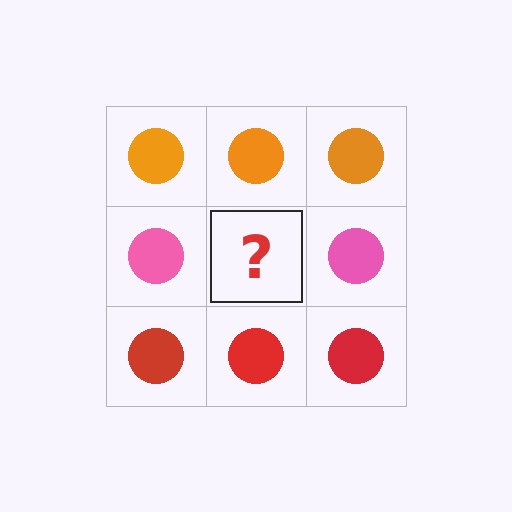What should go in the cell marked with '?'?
The missing cell should contain a pink circle.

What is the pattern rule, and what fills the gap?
The rule is that each row has a consistent color. The gap should be filled with a pink circle.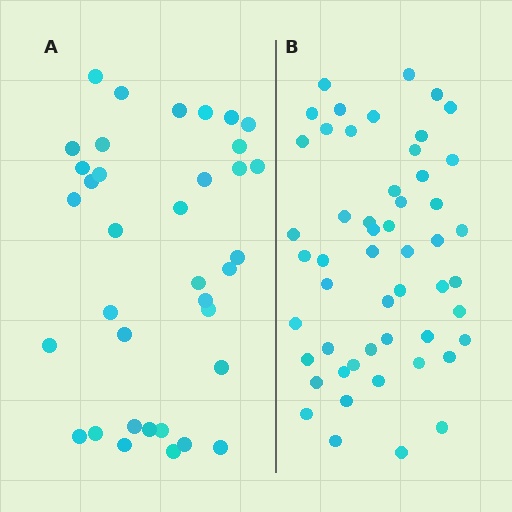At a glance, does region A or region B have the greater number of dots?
Region B (the right region) has more dots.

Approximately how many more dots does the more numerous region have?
Region B has approximately 15 more dots than region A.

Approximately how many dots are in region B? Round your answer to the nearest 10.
About 50 dots. (The exact count is 52, which rounds to 50.)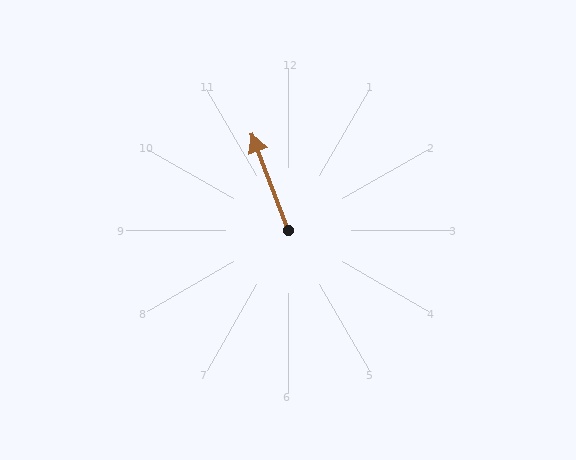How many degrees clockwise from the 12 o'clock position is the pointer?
Approximately 339 degrees.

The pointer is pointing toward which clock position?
Roughly 11 o'clock.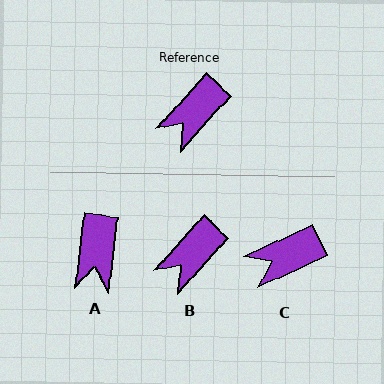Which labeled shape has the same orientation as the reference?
B.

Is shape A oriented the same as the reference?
No, it is off by about 35 degrees.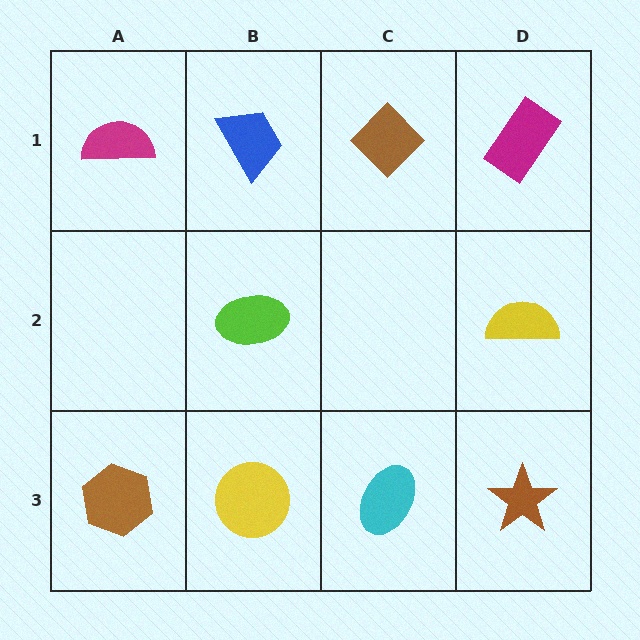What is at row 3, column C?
A cyan ellipse.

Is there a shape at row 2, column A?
No, that cell is empty.